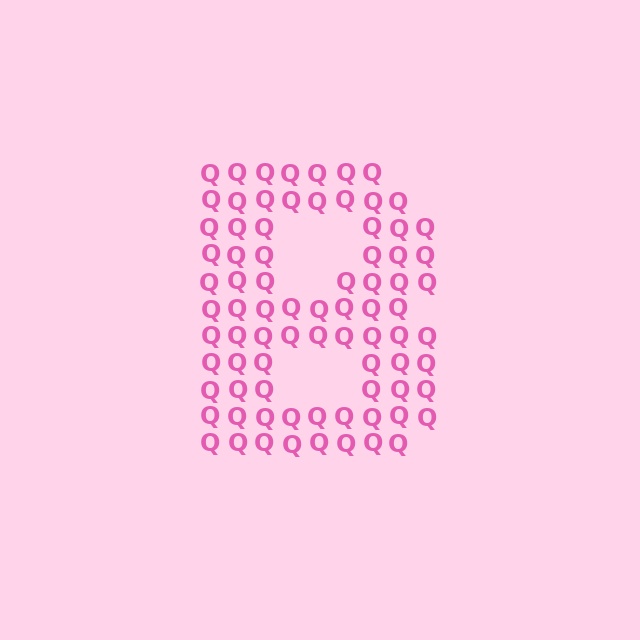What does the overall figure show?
The overall figure shows the letter B.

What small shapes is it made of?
It is made of small letter Q's.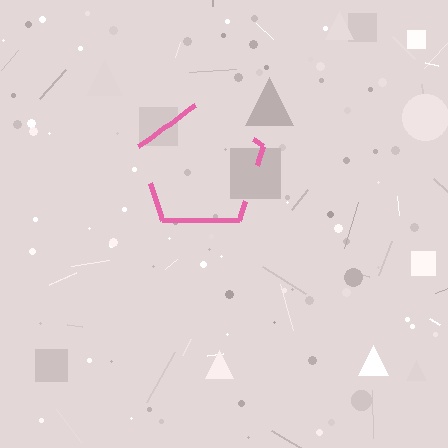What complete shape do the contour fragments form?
The contour fragments form a pentagon.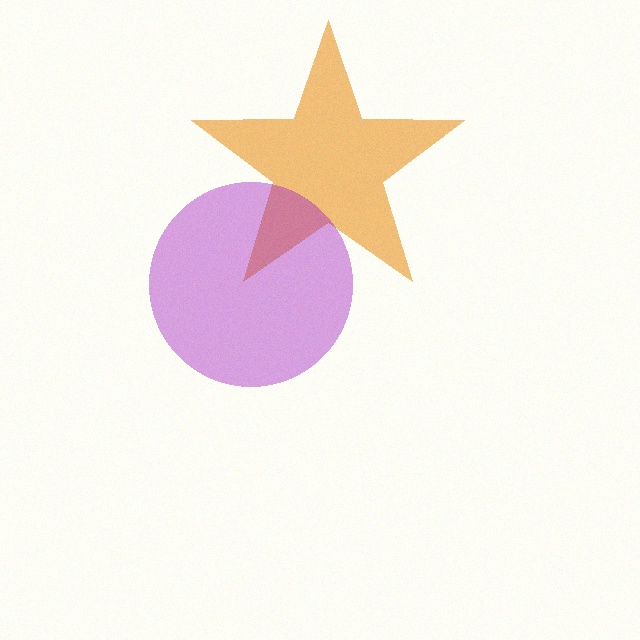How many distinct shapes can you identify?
There are 2 distinct shapes: an orange star, a purple circle.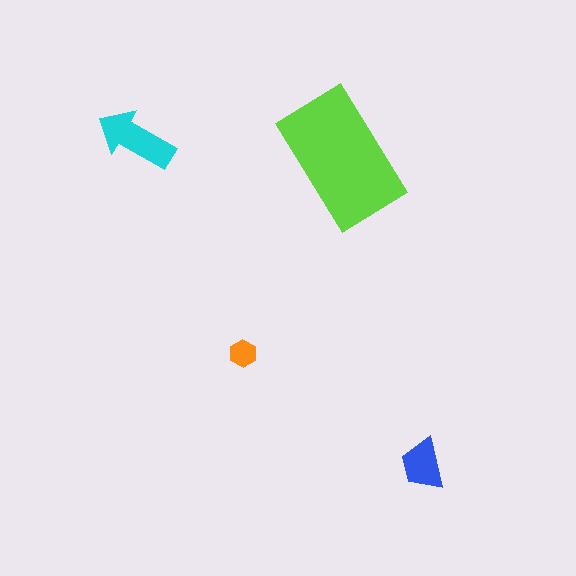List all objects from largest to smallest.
The lime rectangle, the cyan arrow, the blue trapezoid, the orange hexagon.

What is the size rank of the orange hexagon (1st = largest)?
4th.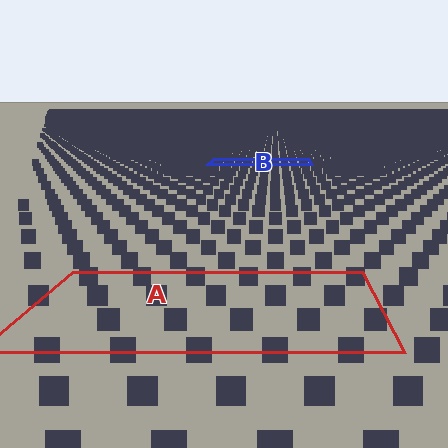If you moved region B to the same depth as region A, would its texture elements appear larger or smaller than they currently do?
They would appear larger. At a closer depth, the same texture elements are projected at a bigger on-screen size.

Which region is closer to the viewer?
Region A is closer. The texture elements there are larger and more spread out.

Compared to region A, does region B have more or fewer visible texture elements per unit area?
Region B has more texture elements per unit area — they are packed more densely because it is farther away.